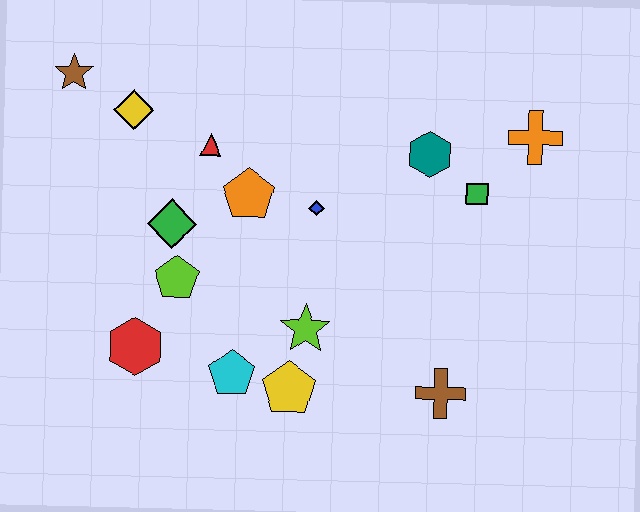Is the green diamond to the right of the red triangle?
No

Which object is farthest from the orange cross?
The brown star is farthest from the orange cross.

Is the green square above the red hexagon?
Yes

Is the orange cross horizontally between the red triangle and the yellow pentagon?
No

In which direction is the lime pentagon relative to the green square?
The lime pentagon is to the left of the green square.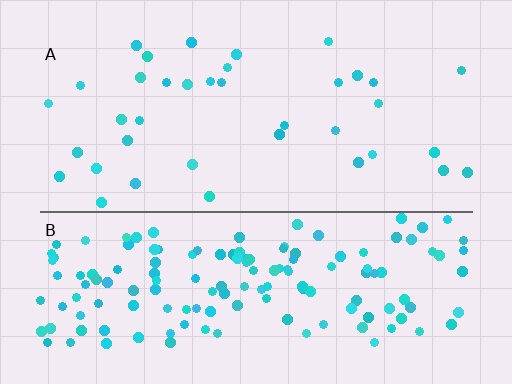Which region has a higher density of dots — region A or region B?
B (the bottom).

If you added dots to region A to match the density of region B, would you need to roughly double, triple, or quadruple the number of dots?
Approximately quadruple.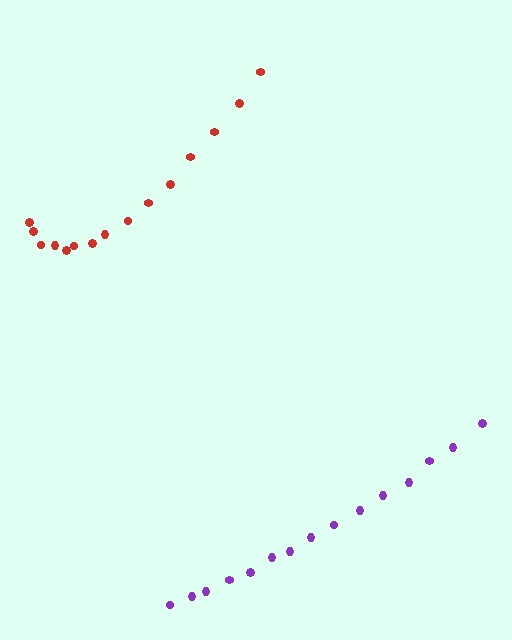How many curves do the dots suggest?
There are 2 distinct paths.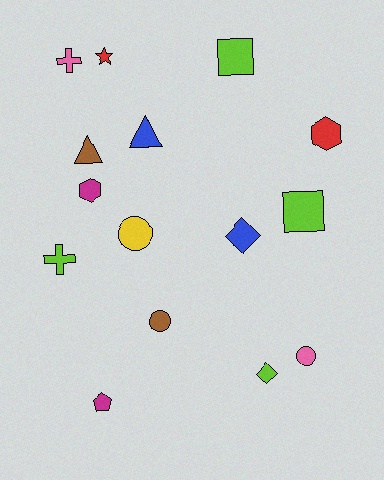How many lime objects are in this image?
There are 4 lime objects.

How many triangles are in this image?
There are 2 triangles.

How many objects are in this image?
There are 15 objects.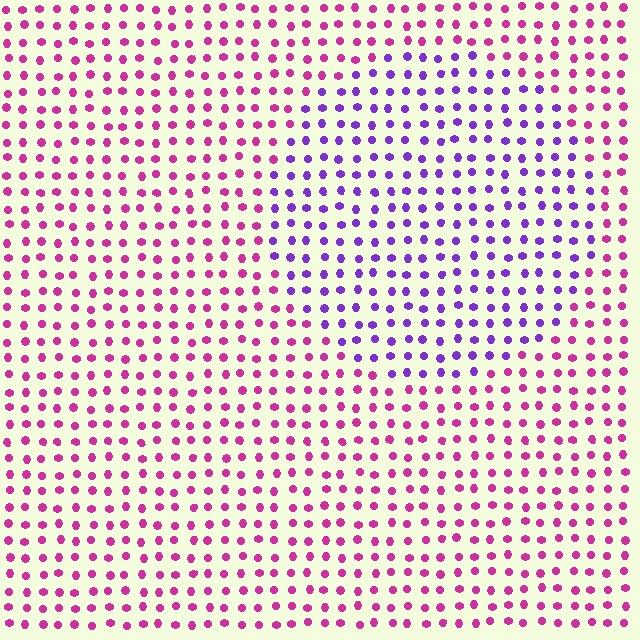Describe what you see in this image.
The image is filled with small magenta elements in a uniform arrangement. A circle-shaped region is visible where the elements are tinted to a slightly different hue, forming a subtle color boundary.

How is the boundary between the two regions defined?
The boundary is defined purely by a slight shift in hue (about 48 degrees). Spacing, size, and orientation are identical on both sides.